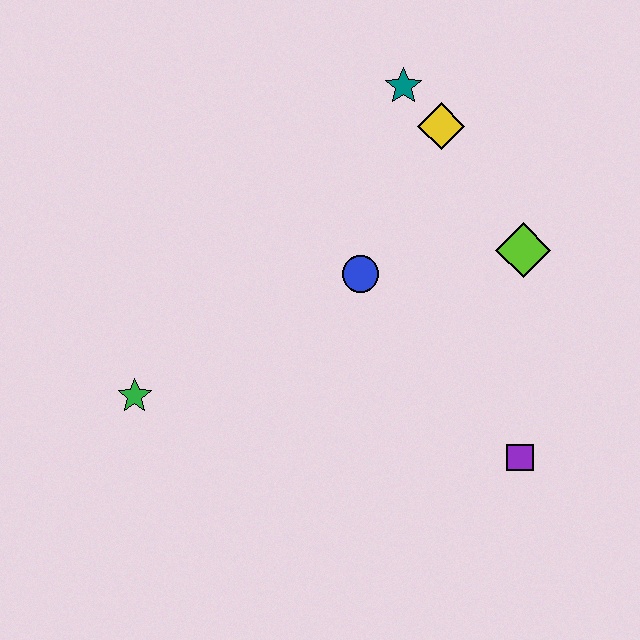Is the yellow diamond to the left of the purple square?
Yes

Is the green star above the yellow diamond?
No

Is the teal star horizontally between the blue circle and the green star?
No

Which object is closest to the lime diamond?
The yellow diamond is closest to the lime diamond.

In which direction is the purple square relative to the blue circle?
The purple square is below the blue circle.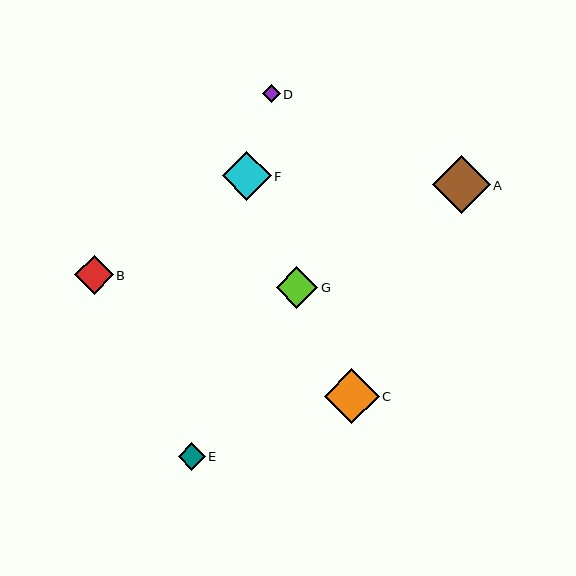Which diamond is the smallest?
Diamond D is the smallest with a size of approximately 18 pixels.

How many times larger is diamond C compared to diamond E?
Diamond C is approximately 2.0 times the size of diamond E.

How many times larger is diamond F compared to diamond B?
Diamond F is approximately 1.3 times the size of diamond B.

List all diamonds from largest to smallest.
From largest to smallest: A, C, F, G, B, E, D.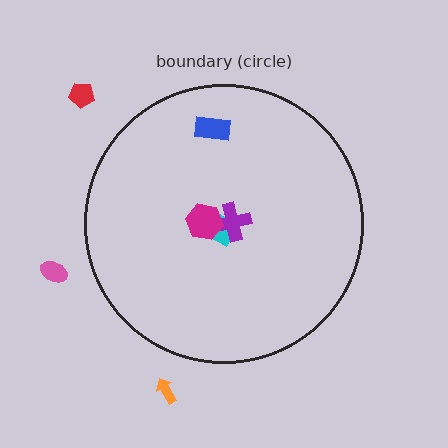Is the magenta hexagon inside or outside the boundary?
Inside.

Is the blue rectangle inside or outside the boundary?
Inside.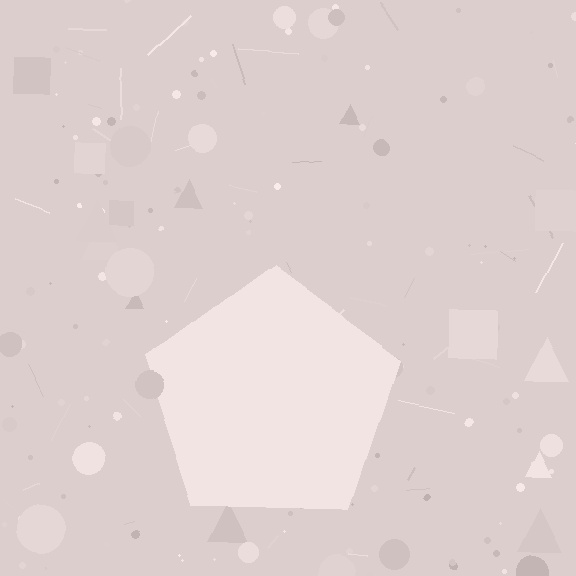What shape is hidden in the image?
A pentagon is hidden in the image.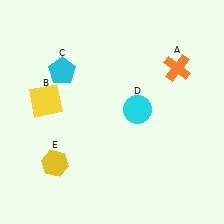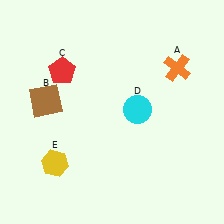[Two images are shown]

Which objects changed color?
B changed from yellow to brown. C changed from cyan to red.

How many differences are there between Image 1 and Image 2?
There are 2 differences between the two images.